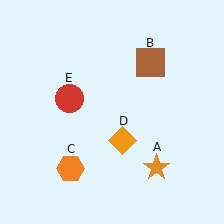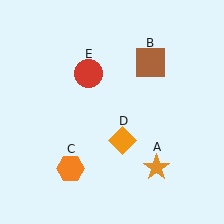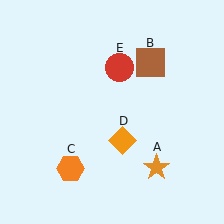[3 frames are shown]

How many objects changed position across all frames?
1 object changed position: red circle (object E).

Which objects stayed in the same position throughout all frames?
Orange star (object A) and brown square (object B) and orange hexagon (object C) and orange diamond (object D) remained stationary.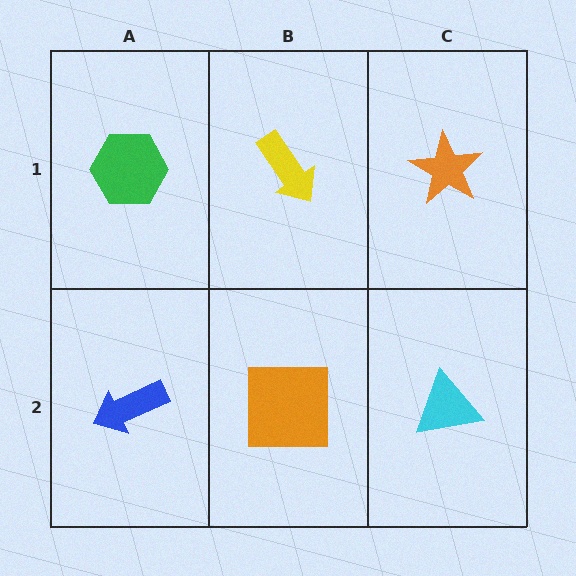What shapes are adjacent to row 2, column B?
A yellow arrow (row 1, column B), a blue arrow (row 2, column A), a cyan triangle (row 2, column C).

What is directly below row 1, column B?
An orange square.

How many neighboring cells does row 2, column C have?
2.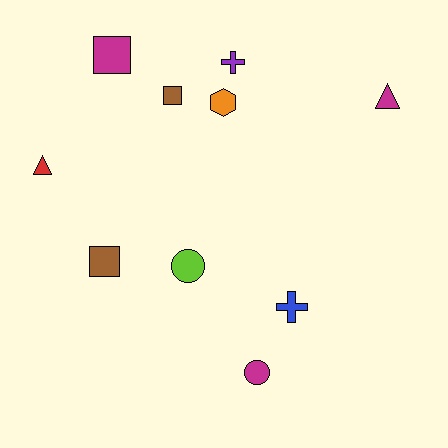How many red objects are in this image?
There is 1 red object.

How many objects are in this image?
There are 10 objects.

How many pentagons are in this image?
There are no pentagons.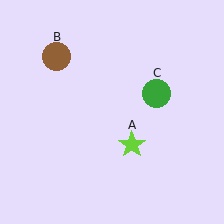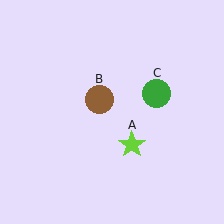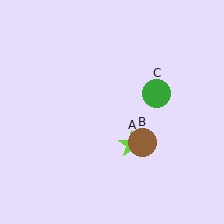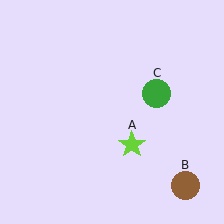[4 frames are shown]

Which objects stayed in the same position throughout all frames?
Lime star (object A) and green circle (object C) remained stationary.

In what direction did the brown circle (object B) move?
The brown circle (object B) moved down and to the right.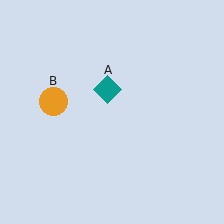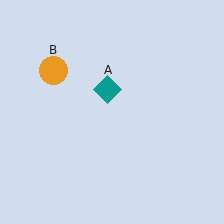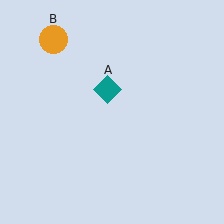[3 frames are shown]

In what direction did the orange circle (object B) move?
The orange circle (object B) moved up.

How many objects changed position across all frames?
1 object changed position: orange circle (object B).